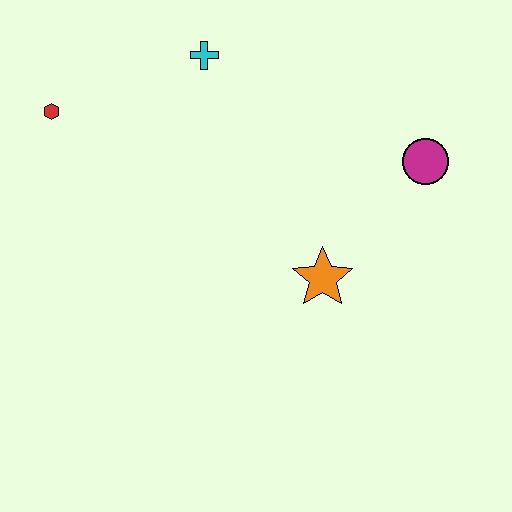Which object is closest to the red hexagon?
The cyan cross is closest to the red hexagon.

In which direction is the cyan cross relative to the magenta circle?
The cyan cross is to the left of the magenta circle.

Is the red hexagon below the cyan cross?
Yes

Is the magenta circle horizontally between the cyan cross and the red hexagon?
No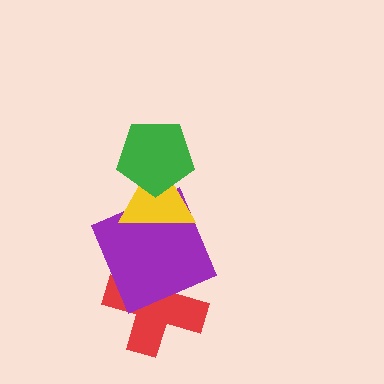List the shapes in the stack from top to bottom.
From top to bottom: the green pentagon, the yellow triangle, the purple square, the red cross.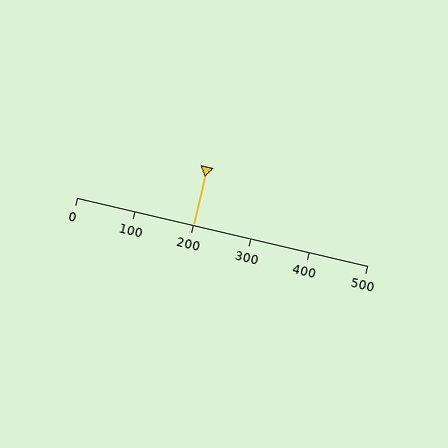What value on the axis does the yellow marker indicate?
The marker indicates approximately 200.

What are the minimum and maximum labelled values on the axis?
The axis runs from 0 to 500.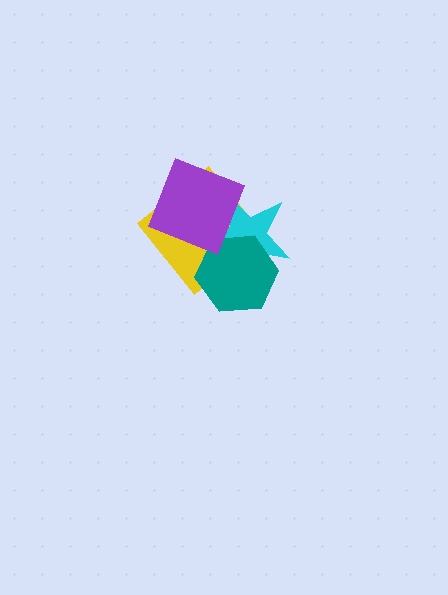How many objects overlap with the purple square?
2 objects overlap with the purple square.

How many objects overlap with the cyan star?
3 objects overlap with the cyan star.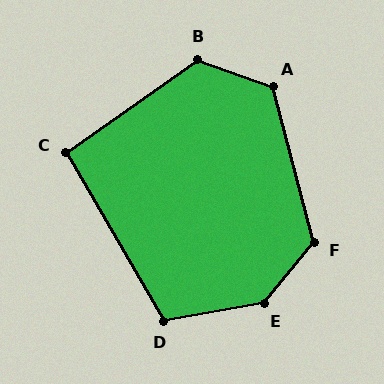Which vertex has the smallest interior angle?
C, at approximately 95 degrees.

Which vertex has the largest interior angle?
E, at approximately 140 degrees.